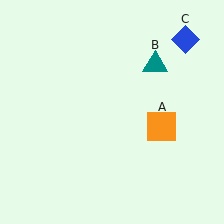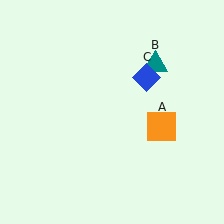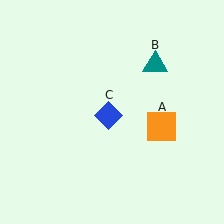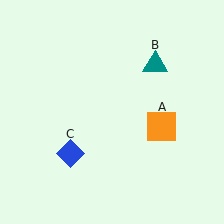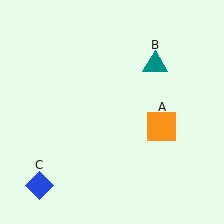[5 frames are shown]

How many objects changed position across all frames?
1 object changed position: blue diamond (object C).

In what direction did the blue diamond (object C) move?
The blue diamond (object C) moved down and to the left.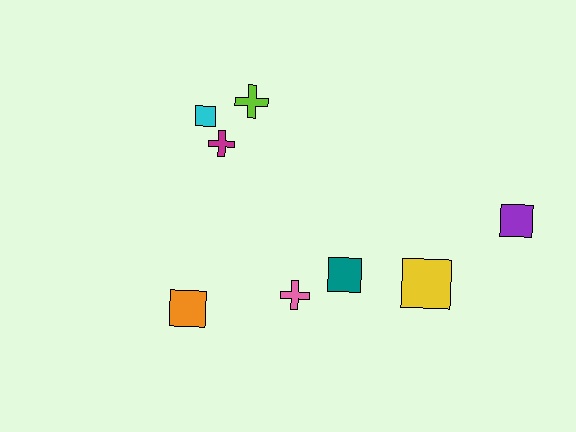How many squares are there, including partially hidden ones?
There are 5 squares.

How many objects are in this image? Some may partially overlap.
There are 8 objects.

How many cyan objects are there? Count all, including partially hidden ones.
There is 1 cyan object.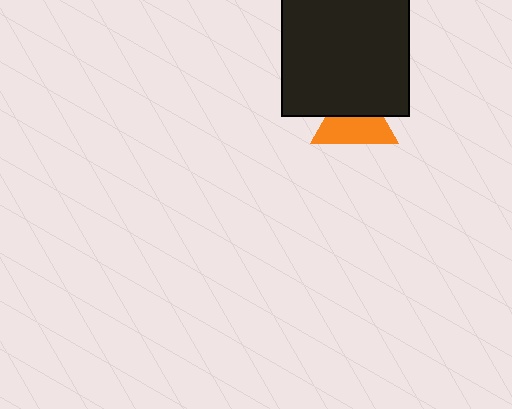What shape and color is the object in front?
The object in front is a black square.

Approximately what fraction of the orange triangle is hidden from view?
Roughly 44% of the orange triangle is hidden behind the black square.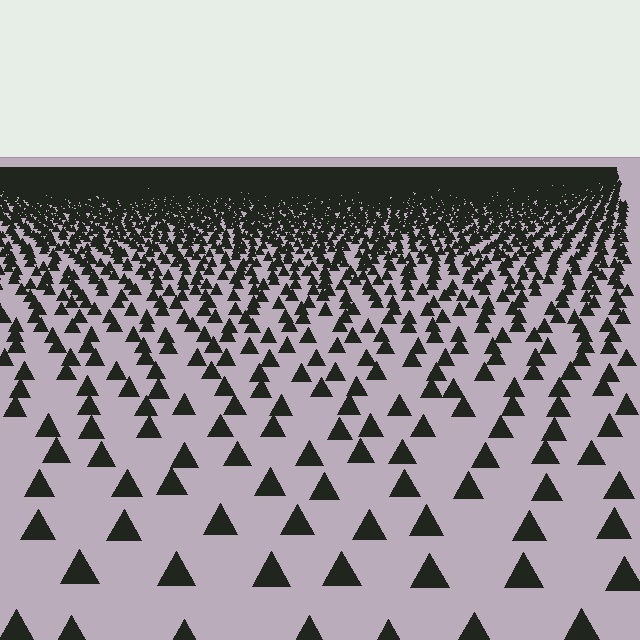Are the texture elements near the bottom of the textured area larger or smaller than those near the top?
Larger. Near the bottom, elements are closer to the viewer and appear at a bigger on-screen size.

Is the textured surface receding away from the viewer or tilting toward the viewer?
The surface is receding away from the viewer. Texture elements get smaller and denser toward the top.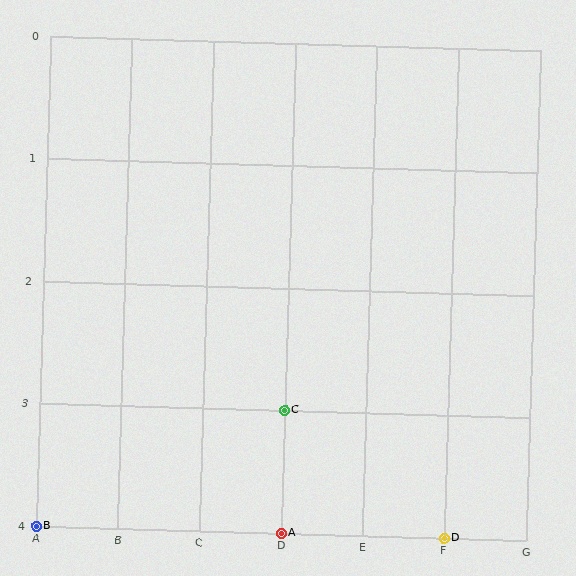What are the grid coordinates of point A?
Point A is at grid coordinates (D, 4).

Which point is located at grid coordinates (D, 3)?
Point C is at (D, 3).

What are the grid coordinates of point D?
Point D is at grid coordinates (F, 4).